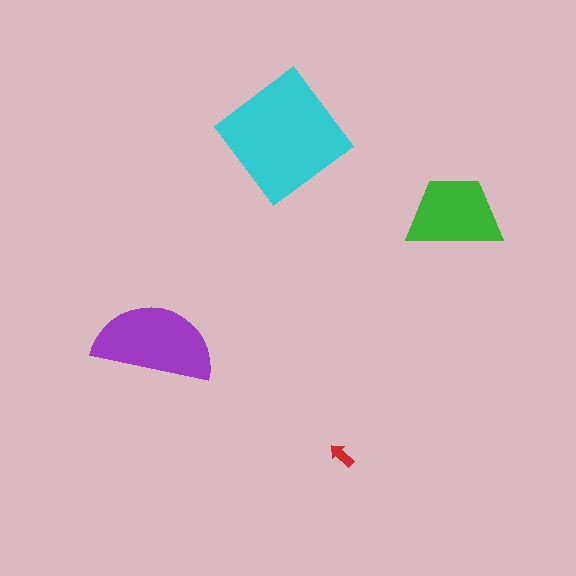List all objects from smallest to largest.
The red arrow, the green trapezoid, the purple semicircle, the cyan diamond.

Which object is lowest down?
The red arrow is bottommost.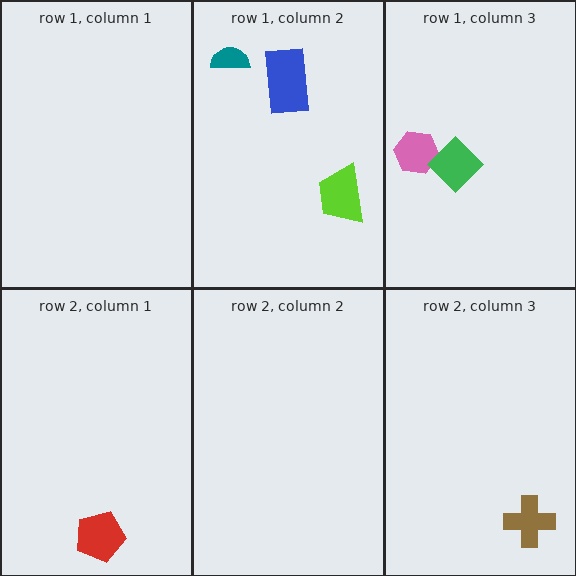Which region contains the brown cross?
The row 2, column 3 region.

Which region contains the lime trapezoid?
The row 1, column 2 region.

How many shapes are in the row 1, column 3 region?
2.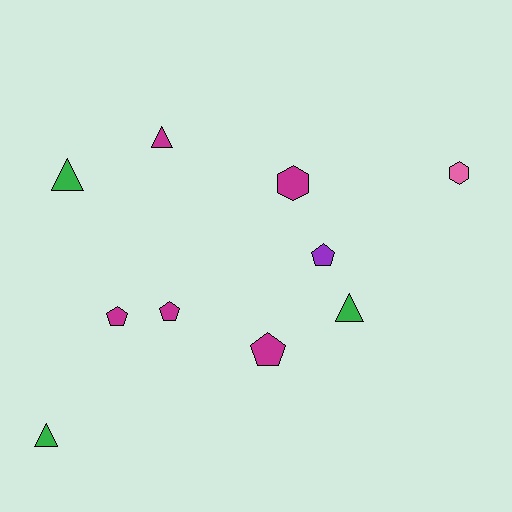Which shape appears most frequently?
Triangle, with 4 objects.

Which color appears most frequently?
Magenta, with 5 objects.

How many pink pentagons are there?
There are no pink pentagons.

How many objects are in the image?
There are 10 objects.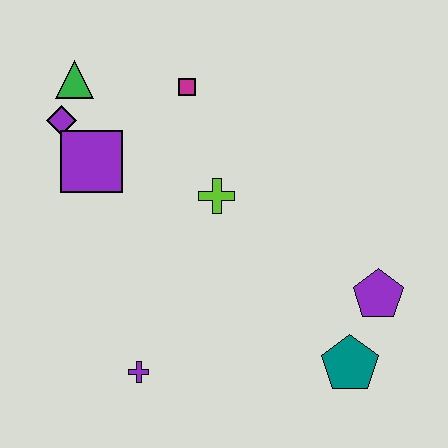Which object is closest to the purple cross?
The lime cross is closest to the purple cross.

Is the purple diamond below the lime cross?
No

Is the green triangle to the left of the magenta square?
Yes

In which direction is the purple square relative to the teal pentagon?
The purple square is to the left of the teal pentagon.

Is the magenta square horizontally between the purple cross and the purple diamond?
No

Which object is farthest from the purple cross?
The green triangle is farthest from the purple cross.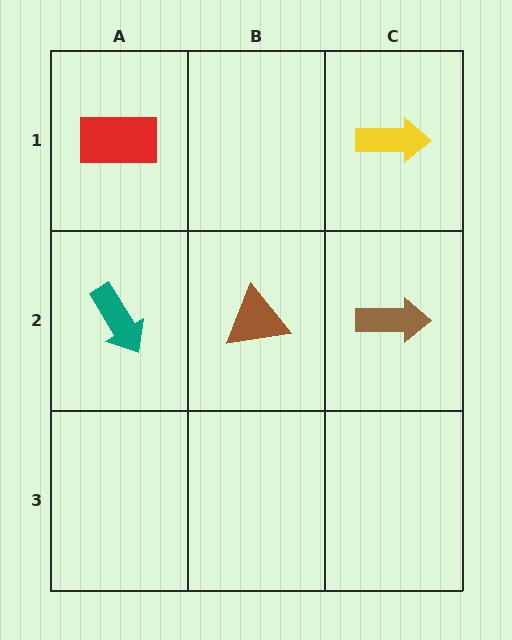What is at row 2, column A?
A teal arrow.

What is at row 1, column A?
A red rectangle.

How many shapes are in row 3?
0 shapes.